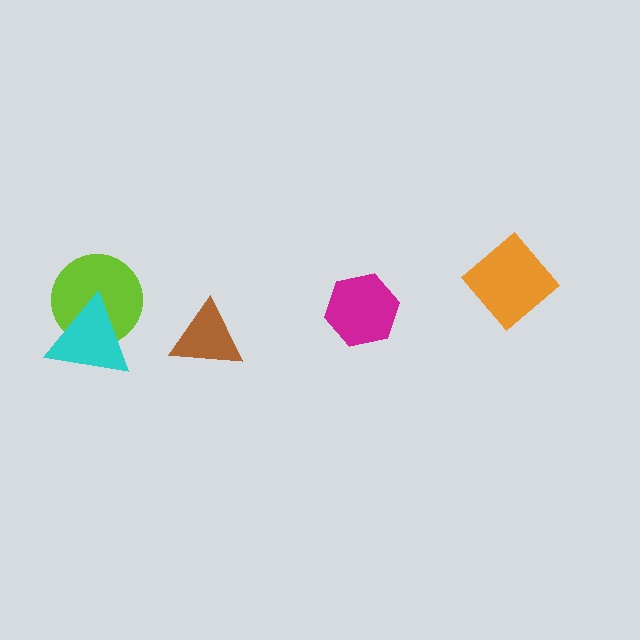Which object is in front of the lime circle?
The cyan triangle is in front of the lime circle.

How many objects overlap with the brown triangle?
0 objects overlap with the brown triangle.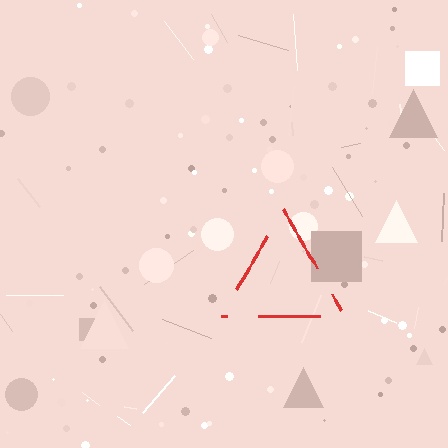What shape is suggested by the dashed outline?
The dashed outline suggests a triangle.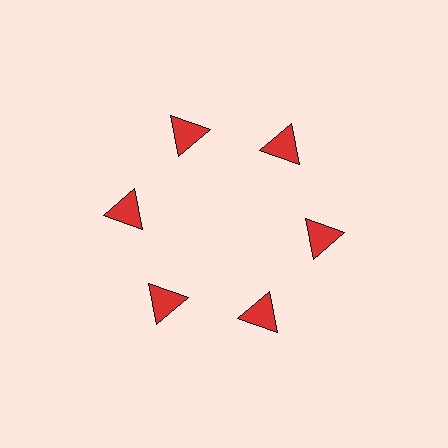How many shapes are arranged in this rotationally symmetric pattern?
There are 6 shapes, arranged in 6 groups of 1.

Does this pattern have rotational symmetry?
Yes, this pattern has 6-fold rotational symmetry. It looks the same after rotating 60 degrees around the center.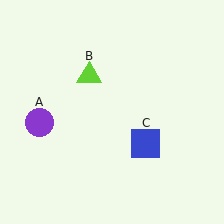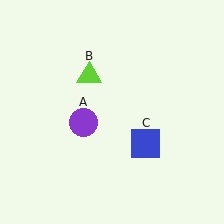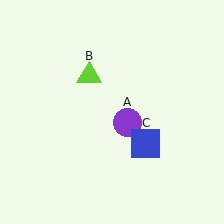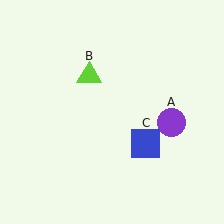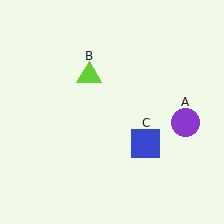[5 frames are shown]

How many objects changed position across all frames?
1 object changed position: purple circle (object A).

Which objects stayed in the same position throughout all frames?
Lime triangle (object B) and blue square (object C) remained stationary.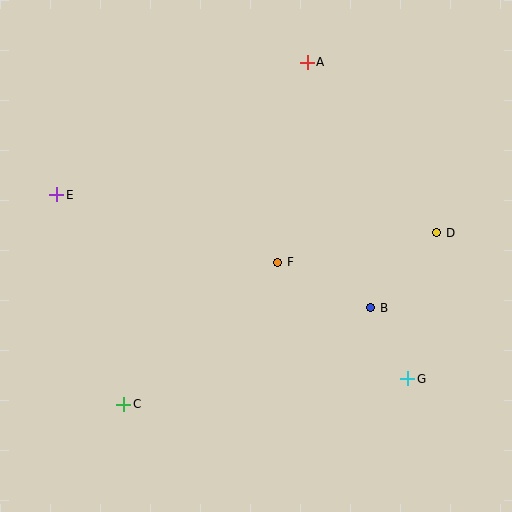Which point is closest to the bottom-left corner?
Point C is closest to the bottom-left corner.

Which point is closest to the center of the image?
Point F at (278, 262) is closest to the center.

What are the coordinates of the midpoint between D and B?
The midpoint between D and B is at (404, 270).